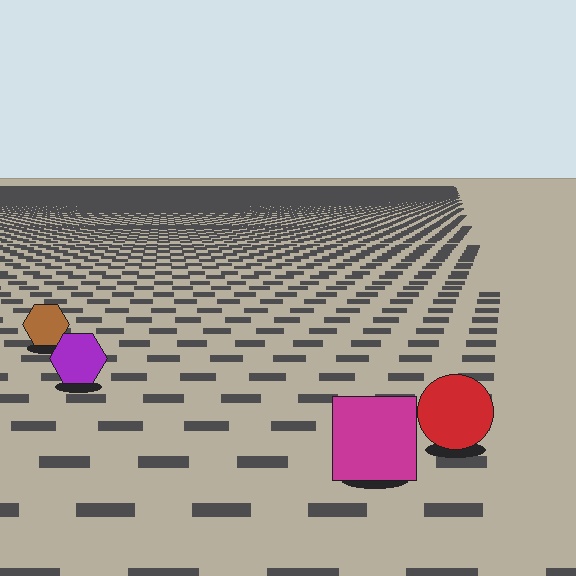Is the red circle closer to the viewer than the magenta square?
No. The magenta square is closer — you can tell from the texture gradient: the ground texture is coarser near it.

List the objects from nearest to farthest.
From nearest to farthest: the magenta square, the red circle, the purple hexagon, the brown hexagon.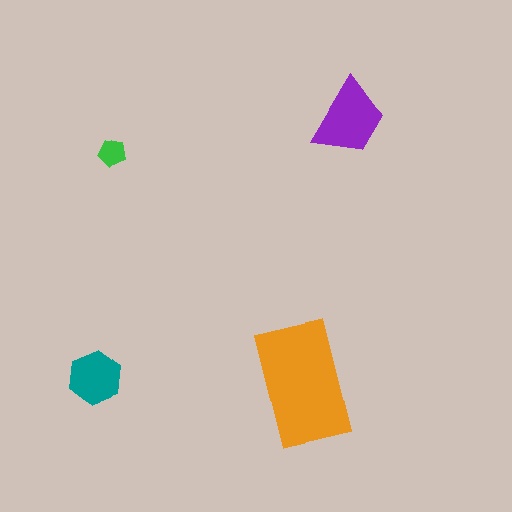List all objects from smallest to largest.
The green pentagon, the teal hexagon, the purple trapezoid, the orange rectangle.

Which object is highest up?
The purple trapezoid is topmost.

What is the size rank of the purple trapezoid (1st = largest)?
2nd.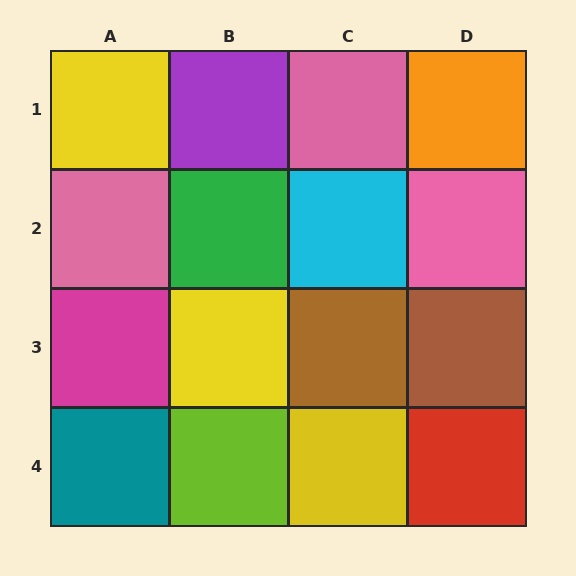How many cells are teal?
1 cell is teal.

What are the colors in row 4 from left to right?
Teal, lime, yellow, red.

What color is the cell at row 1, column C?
Pink.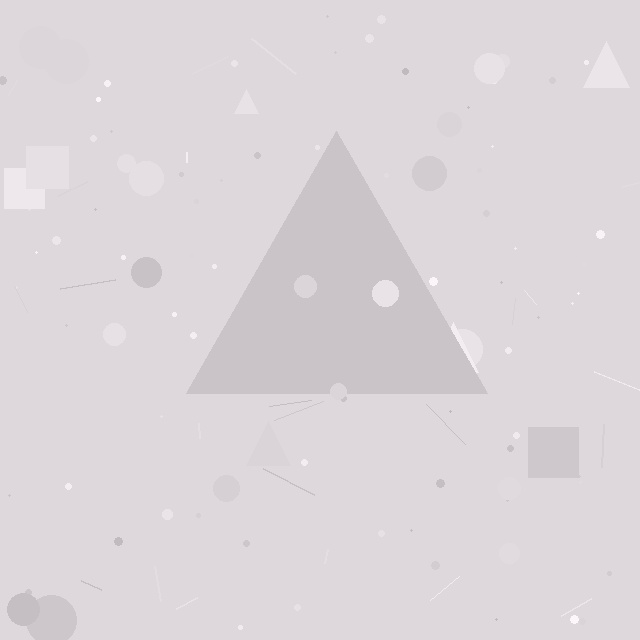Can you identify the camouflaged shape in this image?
The camouflaged shape is a triangle.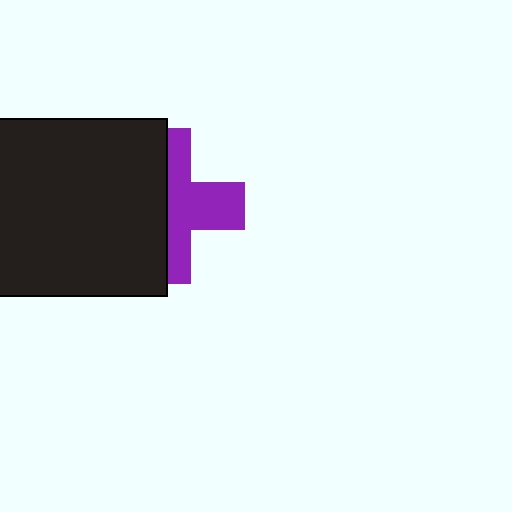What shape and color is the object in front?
The object in front is a black square.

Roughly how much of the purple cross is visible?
About half of it is visible (roughly 50%).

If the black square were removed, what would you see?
You would see the complete purple cross.